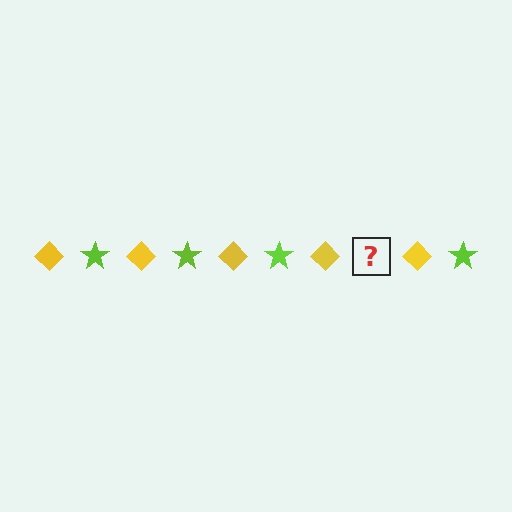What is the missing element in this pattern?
The missing element is a lime star.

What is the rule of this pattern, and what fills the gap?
The rule is that the pattern alternates between yellow diamond and lime star. The gap should be filled with a lime star.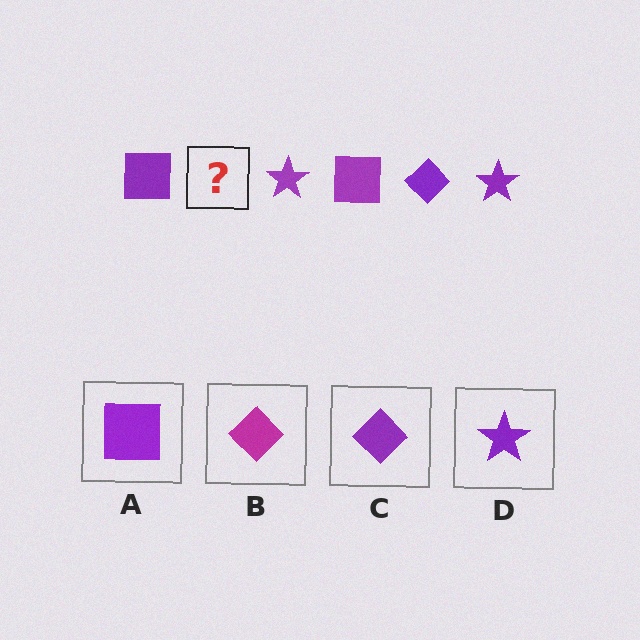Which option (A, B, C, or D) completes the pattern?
C.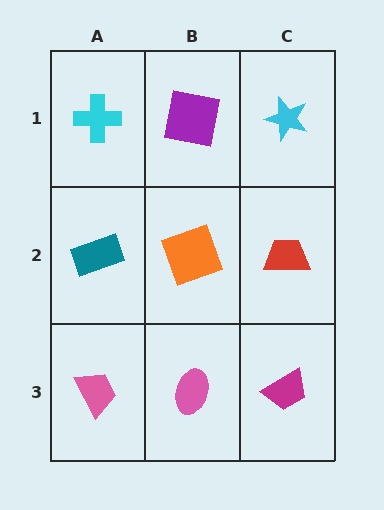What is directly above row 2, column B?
A purple square.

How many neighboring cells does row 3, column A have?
2.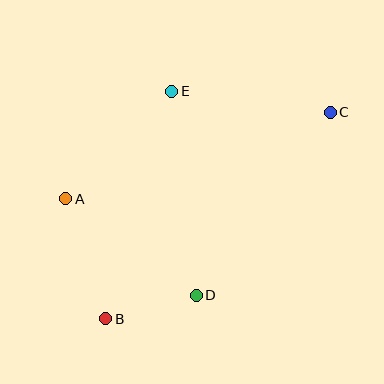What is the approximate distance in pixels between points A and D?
The distance between A and D is approximately 162 pixels.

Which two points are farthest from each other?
Points B and C are farthest from each other.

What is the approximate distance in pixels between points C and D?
The distance between C and D is approximately 227 pixels.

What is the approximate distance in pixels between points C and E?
The distance between C and E is approximately 160 pixels.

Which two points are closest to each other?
Points B and D are closest to each other.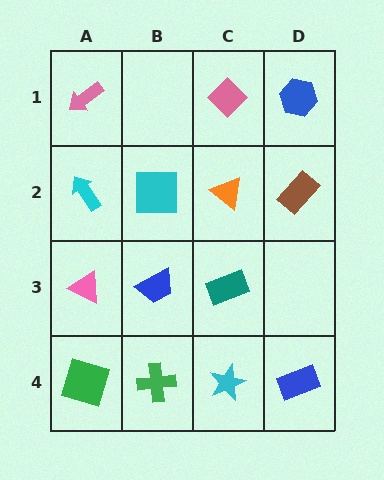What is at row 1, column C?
A pink diamond.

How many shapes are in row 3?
3 shapes.